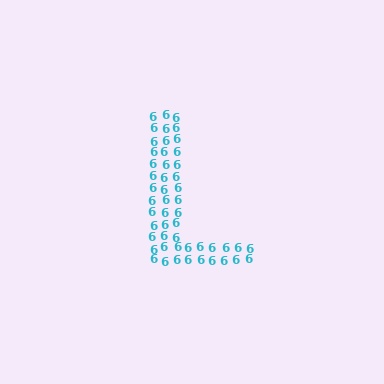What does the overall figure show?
The overall figure shows the letter L.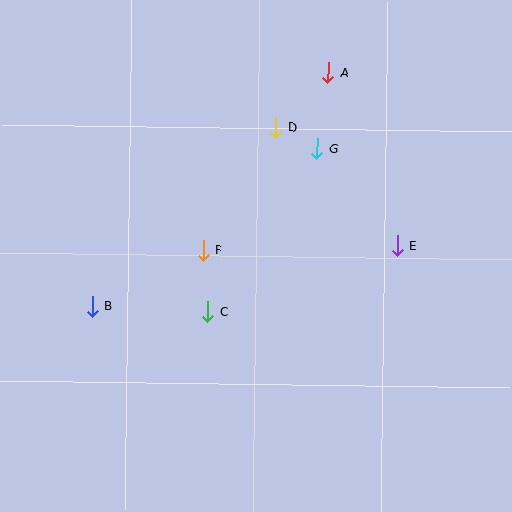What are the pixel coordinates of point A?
Point A is at (328, 73).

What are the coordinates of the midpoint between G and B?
The midpoint between G and B is at (205, 227).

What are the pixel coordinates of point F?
Point F is at (203, 250).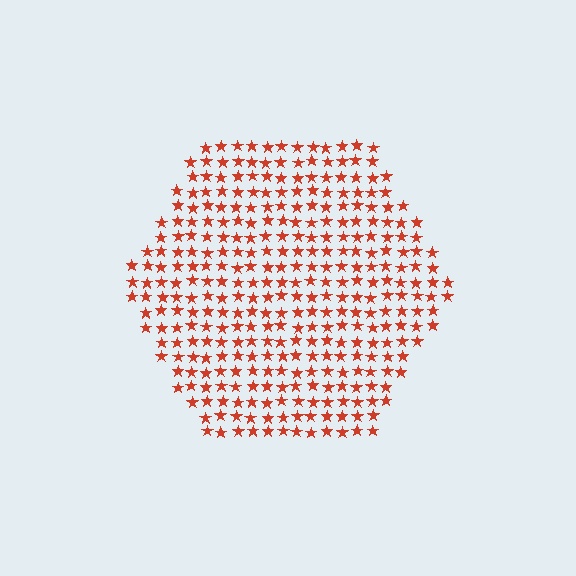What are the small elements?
The small elements are stars.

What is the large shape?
The large shape is a hexagon.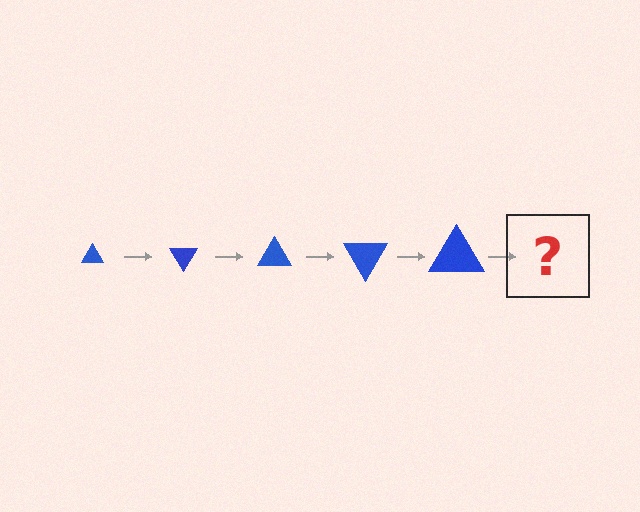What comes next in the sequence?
The next element should be a triangle, larger than the previous one and rotated 300 degrees from the start.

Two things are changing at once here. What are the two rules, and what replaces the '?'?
The two rules are that the triangle grows larger each step and it rotates 60 degrees each step. The '?' should be a triangle, larger than the previous one and rotated 300 degrees from the start.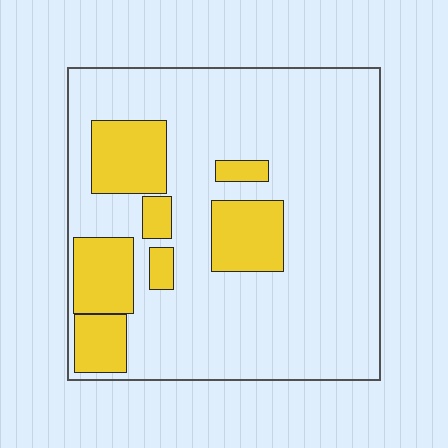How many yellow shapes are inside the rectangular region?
7.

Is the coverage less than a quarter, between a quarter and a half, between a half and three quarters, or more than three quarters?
Less than a quarter.